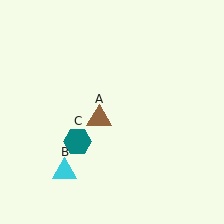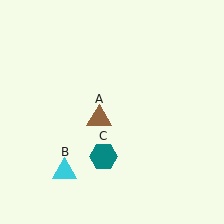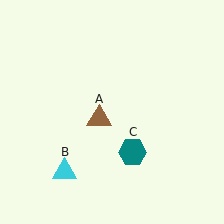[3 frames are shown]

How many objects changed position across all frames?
1 object changed position: teal hexagon (object C).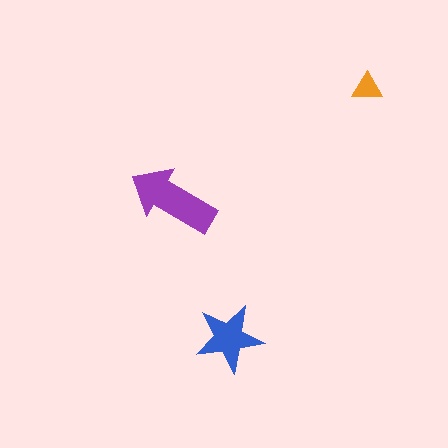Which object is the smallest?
The orange triangle.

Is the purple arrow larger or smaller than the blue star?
Larger.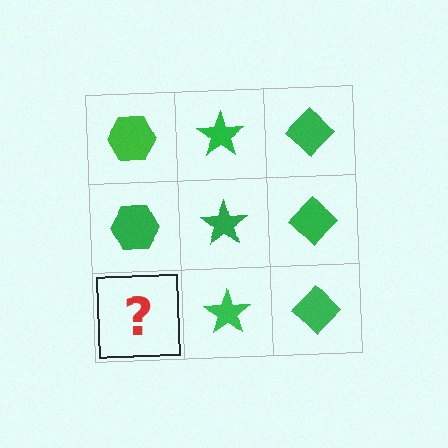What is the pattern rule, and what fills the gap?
The rule is that each column has a consistent shape. The gap should be filled with a green hexagon.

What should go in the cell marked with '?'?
The missing cell should contain a green hexagon.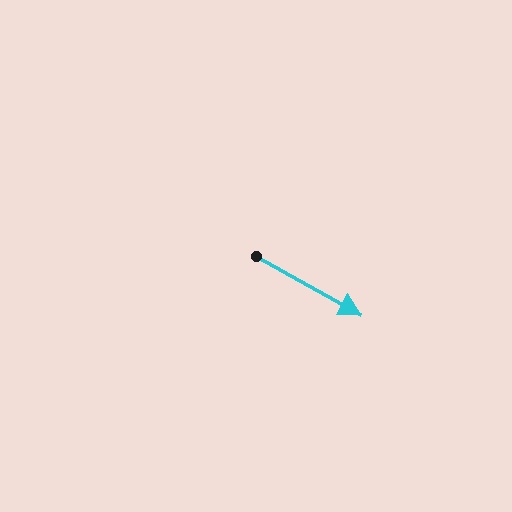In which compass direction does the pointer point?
Southeast.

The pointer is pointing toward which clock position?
Roughly 4 o'clock.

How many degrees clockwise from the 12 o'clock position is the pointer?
Approximately 119 degrees.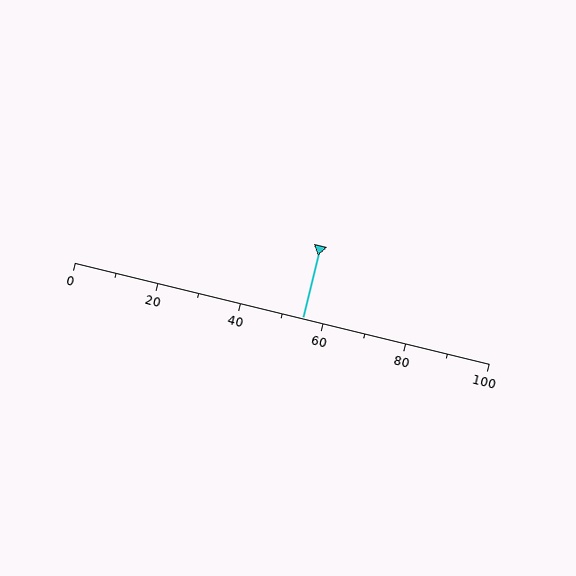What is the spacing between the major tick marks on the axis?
The major ticks are spaced 20 apart.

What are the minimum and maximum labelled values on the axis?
The axis runs from 0 to 100.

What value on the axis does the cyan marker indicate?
The marker indicates approximately 55.